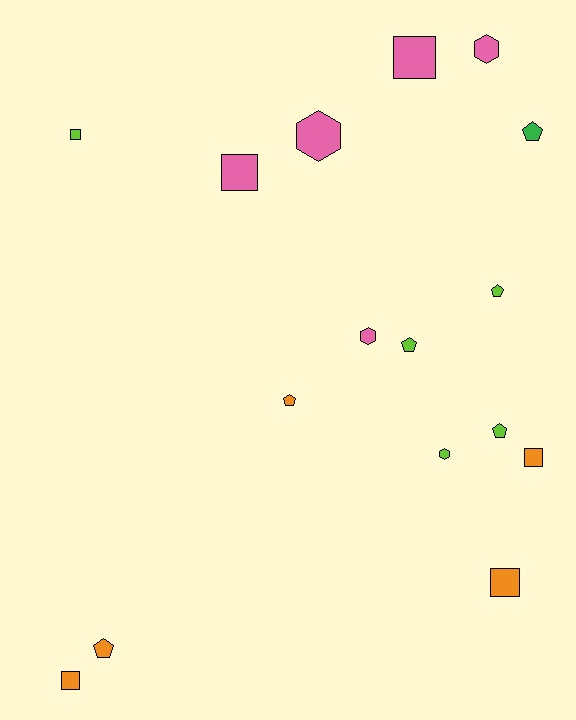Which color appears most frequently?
Lime, with 5 objects.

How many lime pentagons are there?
There are 3 lime pentagons.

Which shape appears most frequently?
Square, with 6 objects.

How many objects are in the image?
There are 16 objects.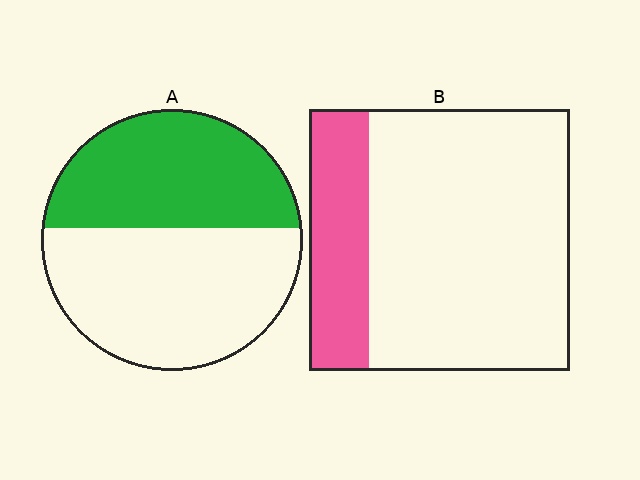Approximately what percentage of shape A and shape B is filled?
A is approximately 45% and B is approximately 25%.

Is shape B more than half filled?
No.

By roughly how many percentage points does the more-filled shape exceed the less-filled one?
By roughly 20 percentage points (A over B).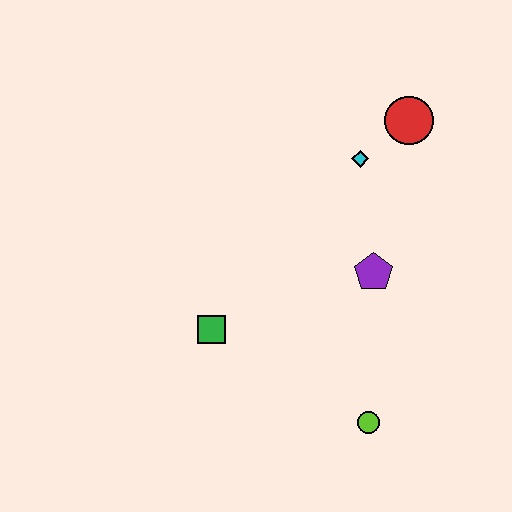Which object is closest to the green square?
The purple pentagon is closest to the green square.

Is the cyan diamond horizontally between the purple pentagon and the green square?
Yes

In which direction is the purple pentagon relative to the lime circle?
The purple pentagon is above the lime circle.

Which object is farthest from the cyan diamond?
The lime circle is farthest from the cyan diamond.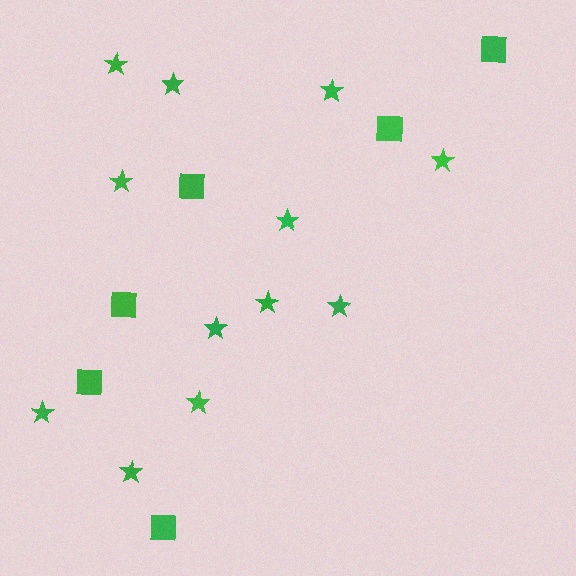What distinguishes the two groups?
There are 2 groups: one group of squares (6) and one group of stars (12).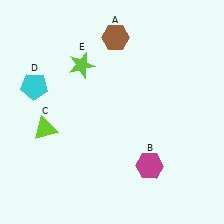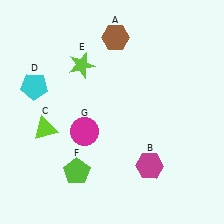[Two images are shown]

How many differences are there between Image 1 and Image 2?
There are 2 differences between the two images.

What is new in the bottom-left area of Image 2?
A lime pentagon (F) was added in the bottom-left area of Image 2.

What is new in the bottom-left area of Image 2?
A magenta circle (G) was added in the bottom-left area of Image 2.